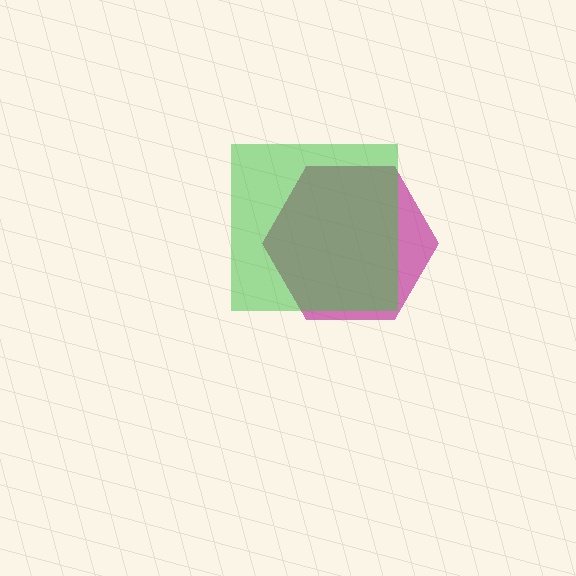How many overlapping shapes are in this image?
There are 2 overlapping shapes in the image.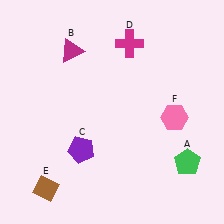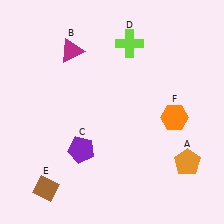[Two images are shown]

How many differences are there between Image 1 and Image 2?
There are 3 differences between the two images.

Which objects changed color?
A changed from green to orange. D changed from magenta to lime. F changed from pink to orange.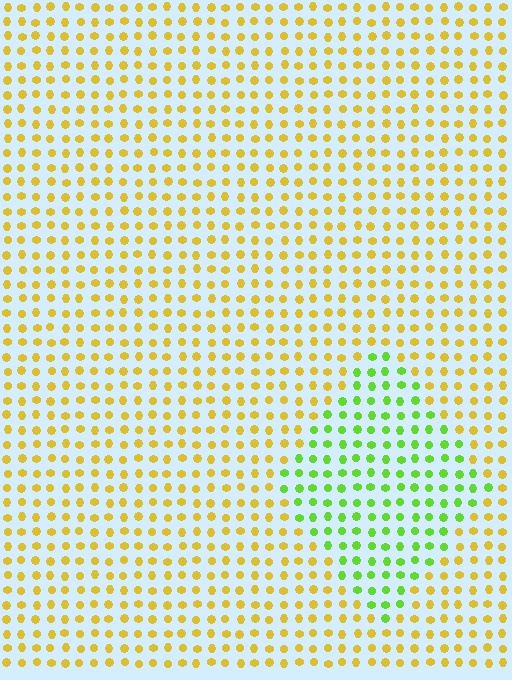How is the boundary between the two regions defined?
The boundary is defined purely by a slight shift in hue (about 51 degrees). Spacing, size, and orientation are identical on both sides.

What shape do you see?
I see a diamond.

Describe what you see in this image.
The image is filled with small yellow elements in a uniform arrangement. A diamond-shaped region is visible where the elements are tinted to a slightly different hue, forming a subtle color boundary.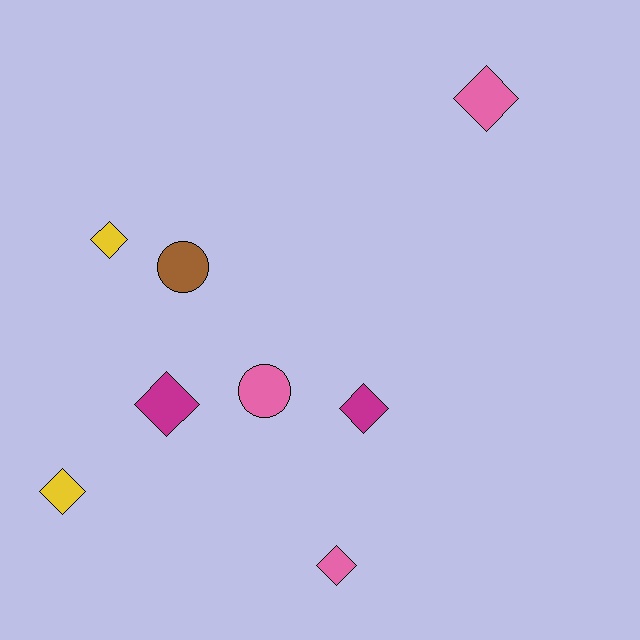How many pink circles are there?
There is 1 pink circle.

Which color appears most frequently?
Pink, with 3 objects.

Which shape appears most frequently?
Diamond, with 6 objects.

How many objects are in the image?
There are 8 objects.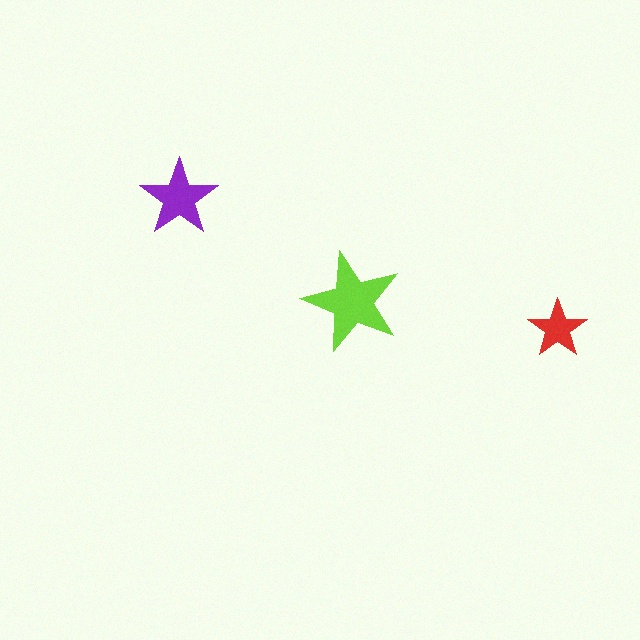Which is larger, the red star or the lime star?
The lime one.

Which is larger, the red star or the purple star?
The purple one.